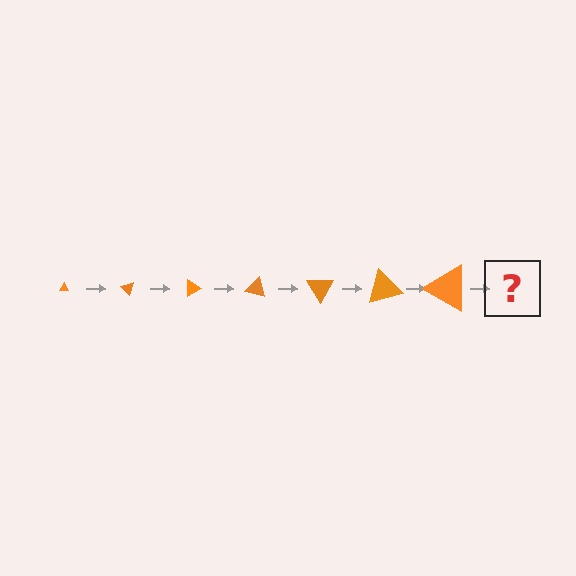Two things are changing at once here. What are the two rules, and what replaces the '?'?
The two rules are that the triangle grows larger each step and it rotates 45 degrees each step. The '?' should be a triangle, larger than the previous one and rotated 315 degrees from the start.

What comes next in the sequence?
The next element should be a triangle, larger than the previous one and rotated 315 degrees from the start.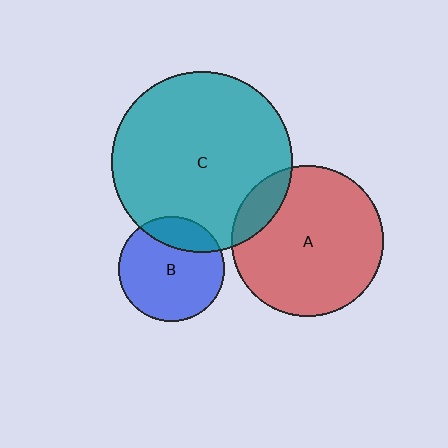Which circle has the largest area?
Circle C (teal).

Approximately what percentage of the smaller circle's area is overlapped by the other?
Approximately 20%.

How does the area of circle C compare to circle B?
Approximately 2.9 times.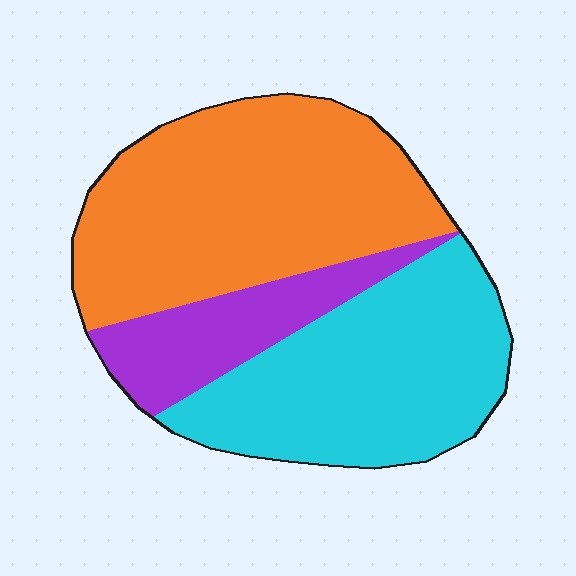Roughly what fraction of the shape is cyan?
Cyan covers around 40% of the shape.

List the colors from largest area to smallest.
From largest to smallest: orange, cyan, purple.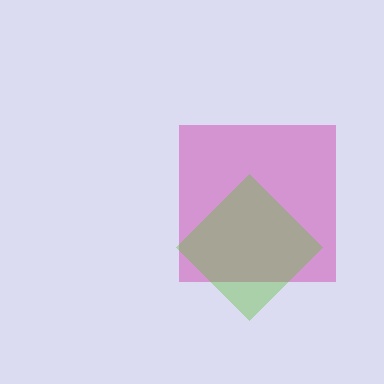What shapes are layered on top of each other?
The layered shapes are: a magenta square, a lime diamond.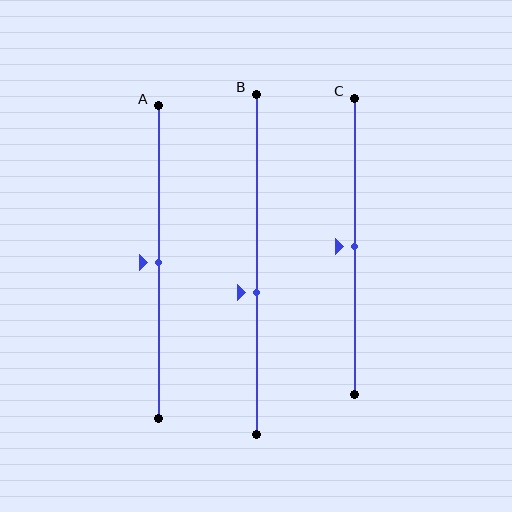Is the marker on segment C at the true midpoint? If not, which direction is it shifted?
Yes, the marker on segment C is at the true midpoint.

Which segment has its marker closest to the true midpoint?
Segment A has its marker closest to the true midpoint.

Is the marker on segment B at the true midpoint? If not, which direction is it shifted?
No, the marker on segment B is shifted downward by about 8% of the segment length.